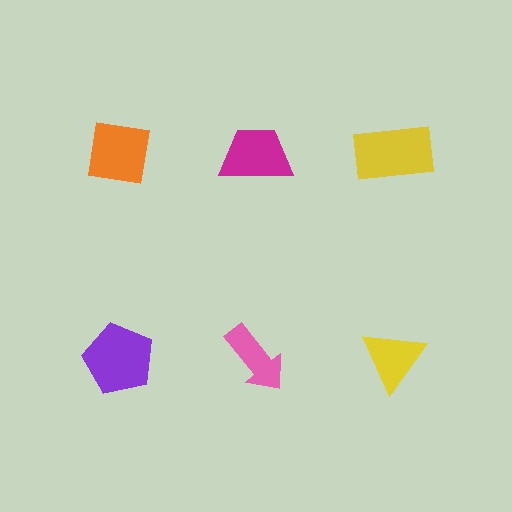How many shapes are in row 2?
3 shapes.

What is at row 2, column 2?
A pink arrow.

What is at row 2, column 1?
A purple pentagon.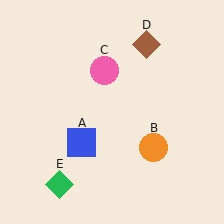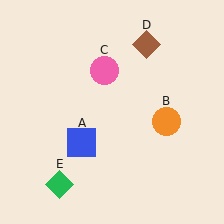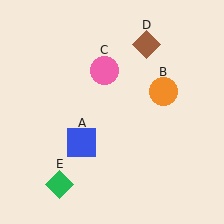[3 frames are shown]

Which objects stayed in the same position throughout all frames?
Blue square (object A) and pink circle (object C) and brown diamond (object D) and green diamond (object E) remained stationary.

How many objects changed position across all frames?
1 object changed position: orange circle (object B).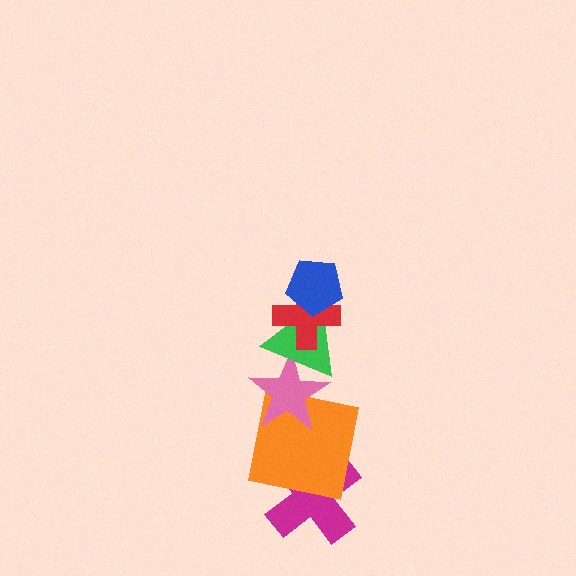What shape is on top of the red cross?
The blue pentagon is on top of the red cross.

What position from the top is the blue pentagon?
The blue pentagon is 1st from the top.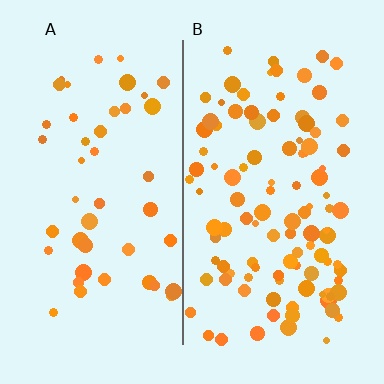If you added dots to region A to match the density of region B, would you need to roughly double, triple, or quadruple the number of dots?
Approximately double.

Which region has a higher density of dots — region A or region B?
B (the right).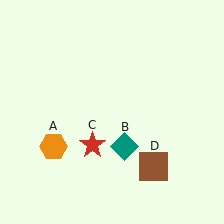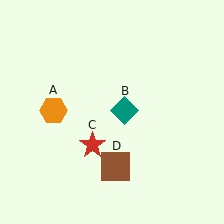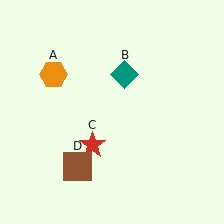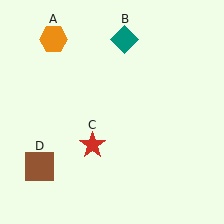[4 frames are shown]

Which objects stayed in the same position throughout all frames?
Red star (object C) remained stationary.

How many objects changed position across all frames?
3 objects changed position: orange hexagon (object A), teal diamond (object B), brown square (object D).